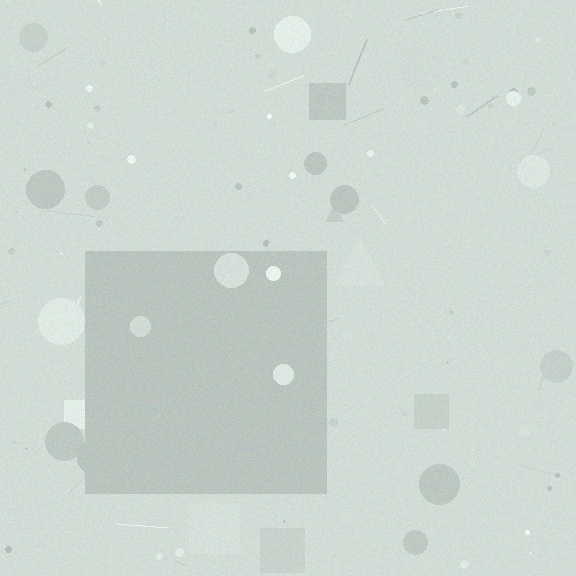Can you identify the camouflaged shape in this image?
The camouflaged shape is a square.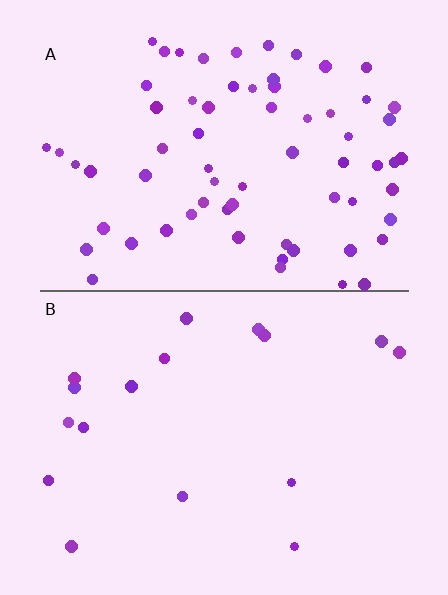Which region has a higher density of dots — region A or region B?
A (the top).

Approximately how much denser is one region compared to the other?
Approximately 4.0× — region A over region B.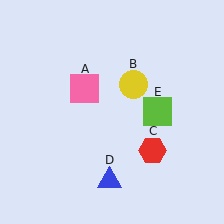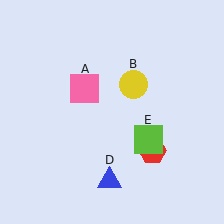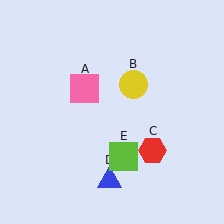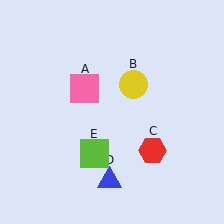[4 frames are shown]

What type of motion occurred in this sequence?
The lime square (object E) rotated clockwise around the center of the scene.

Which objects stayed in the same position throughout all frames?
Pink square (object A) and yellow circle (object B) and red hexagon (object C) and blue triangle (object D) remained stationary.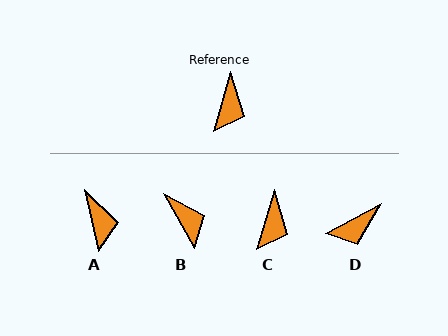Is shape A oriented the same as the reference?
No, it is off by about 29 degrees.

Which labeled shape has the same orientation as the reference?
C.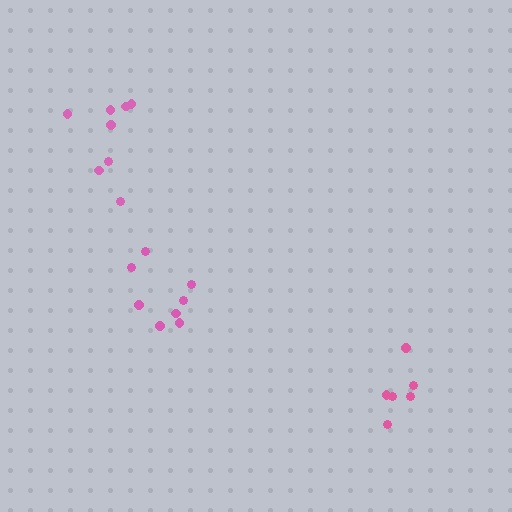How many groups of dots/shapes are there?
There are 3 groups.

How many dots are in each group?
Group 1: 8 dots, Group 2: 8 dots, Group 3: 6 dots (22 total).